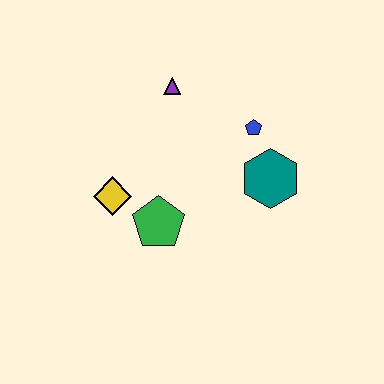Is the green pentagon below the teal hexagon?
Yes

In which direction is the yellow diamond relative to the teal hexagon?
The yellow diamond is to the left of the teal hexagon.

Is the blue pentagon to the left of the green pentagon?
No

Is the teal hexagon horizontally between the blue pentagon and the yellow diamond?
No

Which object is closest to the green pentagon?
The yellow diamond is closest to the green pentagon.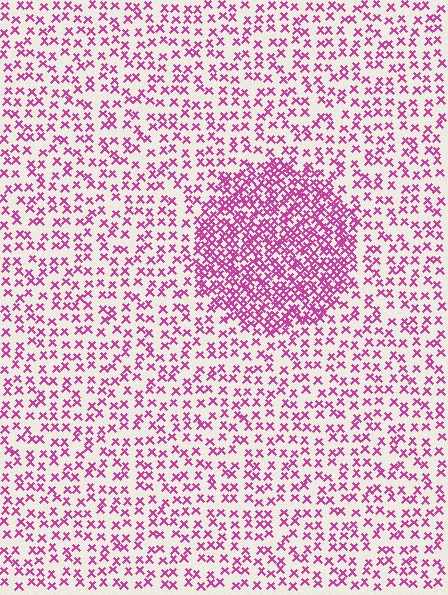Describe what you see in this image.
The image contains small magenta elements arranged at two different densities. A circle-shaped region is visible where the elements are more densely packed than the surrounding area.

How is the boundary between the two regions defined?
The boundary is defined by a change in element density (approximately 2.4x ratio). All elements are the same color, size, and shape.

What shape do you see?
I see a circle.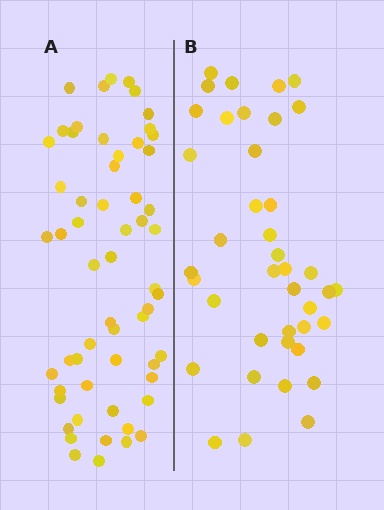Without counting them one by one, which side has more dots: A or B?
Region A (the left region) has more dots.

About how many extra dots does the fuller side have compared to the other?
Region A has approximately 20 more dots than region B.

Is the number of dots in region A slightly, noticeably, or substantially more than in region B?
Region A has substantially more. The ratio is roughly 1.4 to 1.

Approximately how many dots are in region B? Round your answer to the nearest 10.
About 40 dots.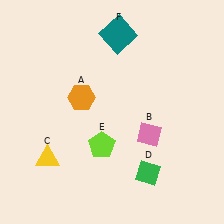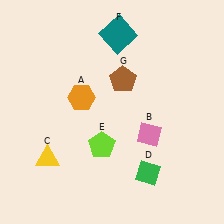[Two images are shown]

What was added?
A brown pentagon (G) was added in Image 2.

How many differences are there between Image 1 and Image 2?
There is 1 difference between the two images.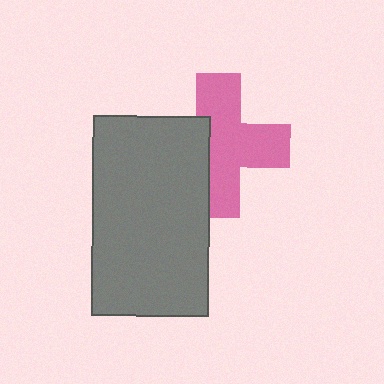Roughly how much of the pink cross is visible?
Most of it is visible (roughly 66%).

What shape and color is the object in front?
The object in front is a gray rectangle.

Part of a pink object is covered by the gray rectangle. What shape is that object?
It is a cross.